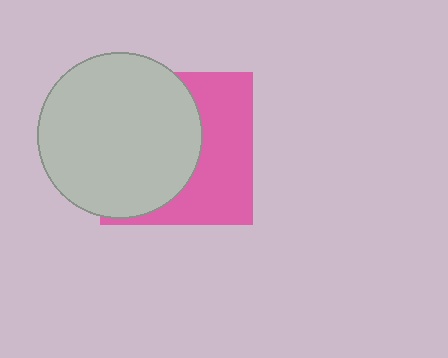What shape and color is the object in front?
The object in front is a light gray circle.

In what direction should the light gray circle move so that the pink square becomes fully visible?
The light gray circle should move left. That is the shortest direction to clear the overlap and leave the pink square fully visible.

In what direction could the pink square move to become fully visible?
The pink square could move right. That would shift it out from behind the light gray circle entirely.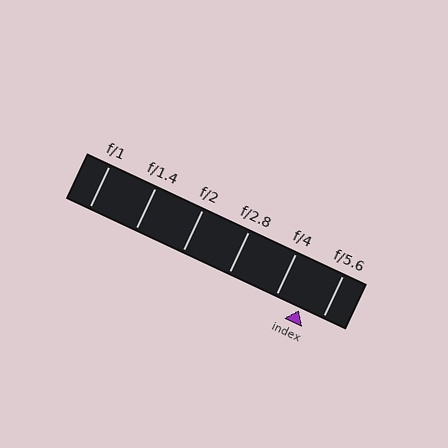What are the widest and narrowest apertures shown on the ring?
The widest aperture shown is f/1 and the narrowest is f/5.6.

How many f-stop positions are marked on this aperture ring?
There are 6 f-stop positions marked.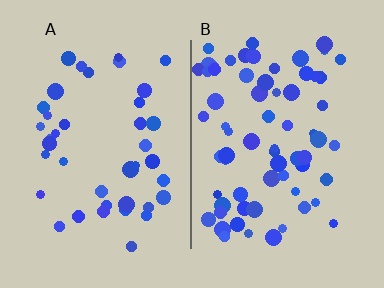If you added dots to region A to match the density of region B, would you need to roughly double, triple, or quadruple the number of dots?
Approximately double.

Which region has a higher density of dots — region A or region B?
B (the right).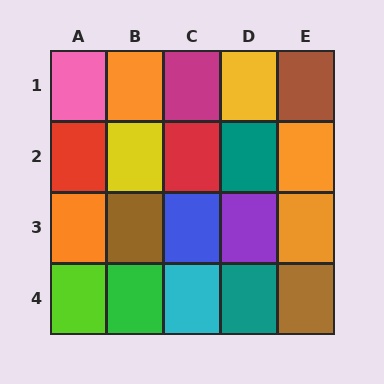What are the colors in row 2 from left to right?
Red, yellow, red, teal, orange.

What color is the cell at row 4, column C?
Cyan.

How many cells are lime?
1 cell is lime.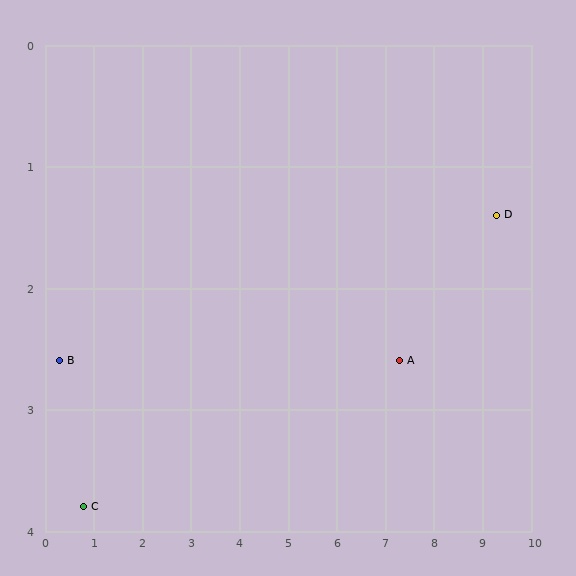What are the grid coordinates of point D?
Point D is at approximately (9.3, 1.4).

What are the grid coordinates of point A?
Point A is at approximately (7.3, 2.6).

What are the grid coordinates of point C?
Point C is at approximately (0.8, 3.8).